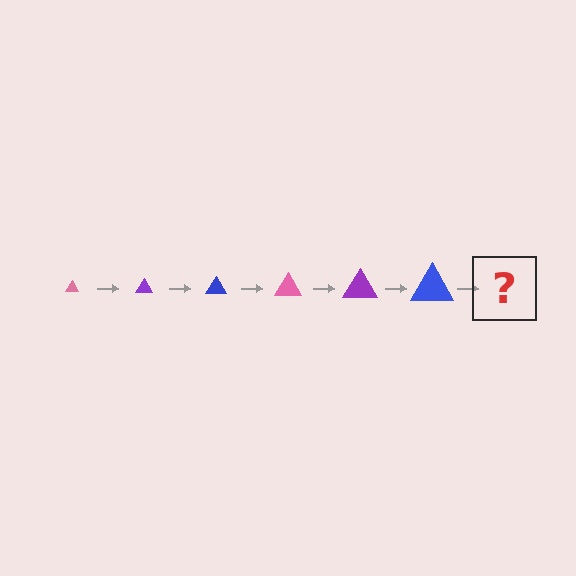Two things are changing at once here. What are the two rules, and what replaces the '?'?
The two rules are that the triangle grows larger each step and the color cycles through pink, purple, and blue. The '?' should be a pink triangle, larger than the previous one.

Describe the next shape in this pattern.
It should be a pink triangle, larger than the previous one.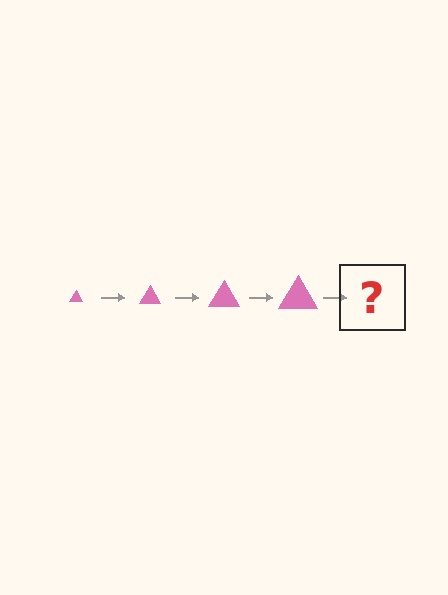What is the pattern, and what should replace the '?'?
The pattern is that the triangle gets progressively larger each step. The '?' should be a pink triangle, larger than the previous one.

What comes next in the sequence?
The next element should be a pink triangle, larger than the previous one.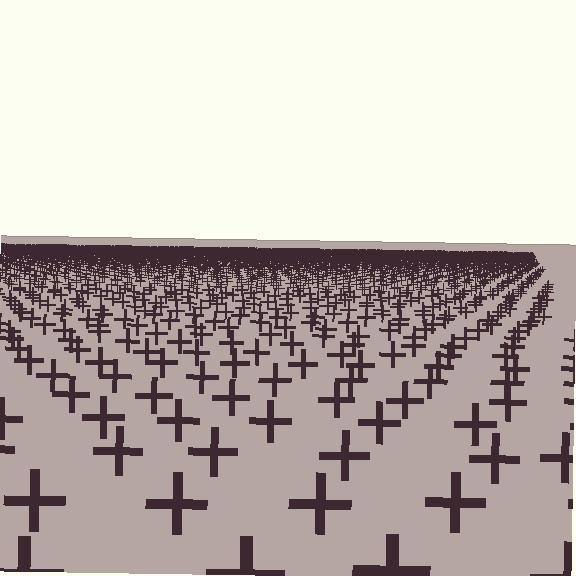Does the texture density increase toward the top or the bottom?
Density increases toward the top.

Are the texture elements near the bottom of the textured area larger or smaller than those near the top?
Larger. Near the bottom, elements are closer to the viewer and appear at a bigger on-screen size.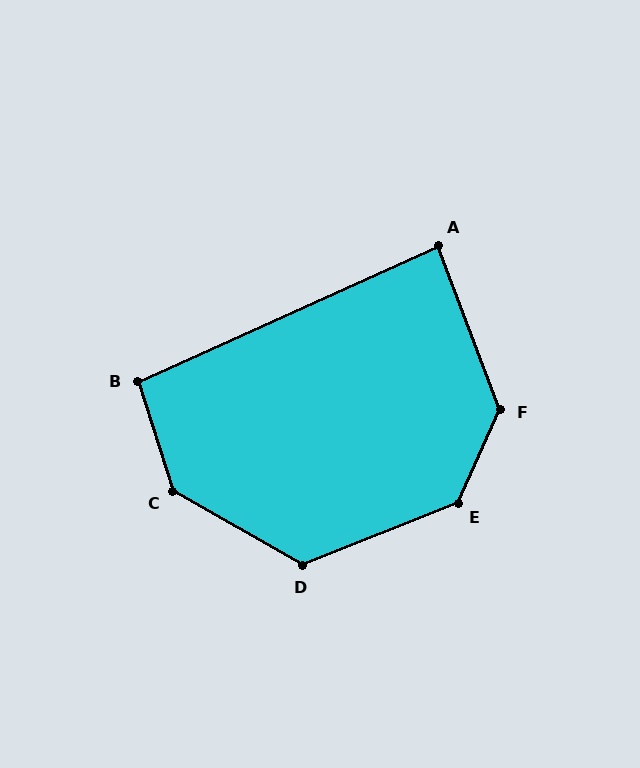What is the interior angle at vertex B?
Approximately 97 degrees (obtuse).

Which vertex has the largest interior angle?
C, at approximately 137 degrees.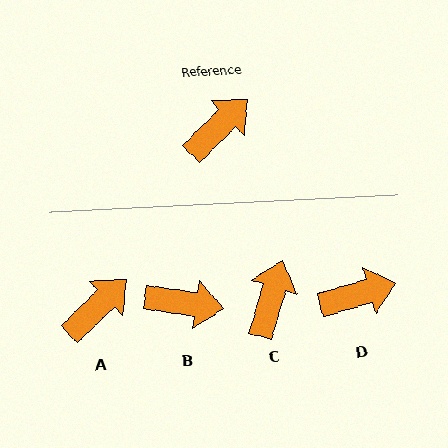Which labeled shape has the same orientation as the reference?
A.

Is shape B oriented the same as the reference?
No, it is off by about 53 degrees.